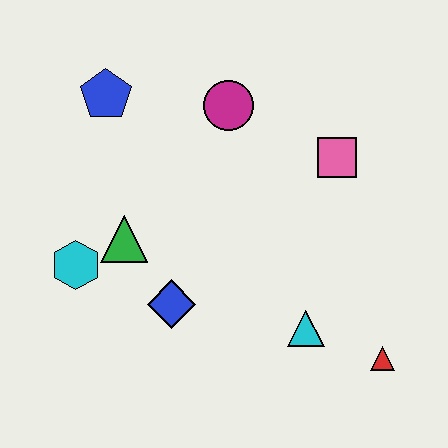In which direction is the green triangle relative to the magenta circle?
The green triangle is below the magenta circle.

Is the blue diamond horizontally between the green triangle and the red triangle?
Yes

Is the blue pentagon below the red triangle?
No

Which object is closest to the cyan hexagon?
The green triangle is closest to the cyan hexagon.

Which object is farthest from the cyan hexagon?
The red triangle is farthest from the cyan hexagon.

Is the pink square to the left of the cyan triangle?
No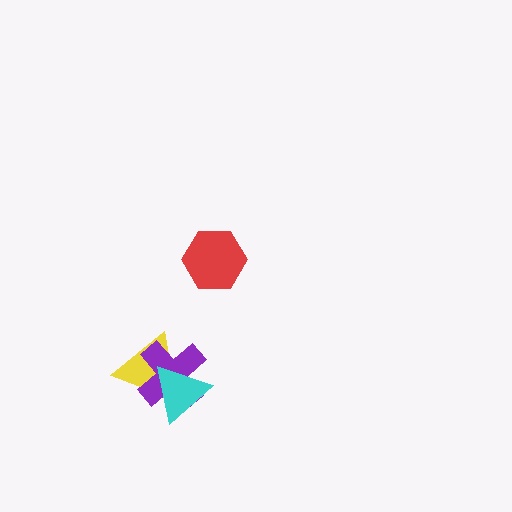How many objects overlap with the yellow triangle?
2 objects overlap with the yellow triangle.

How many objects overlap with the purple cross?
2 objects overlap with the purple cross.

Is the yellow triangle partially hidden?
Yes, it is partially covered by another shape.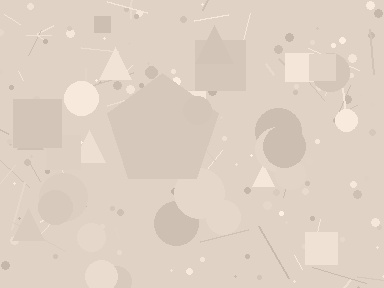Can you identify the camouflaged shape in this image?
The camouflaged shape is a pentagon.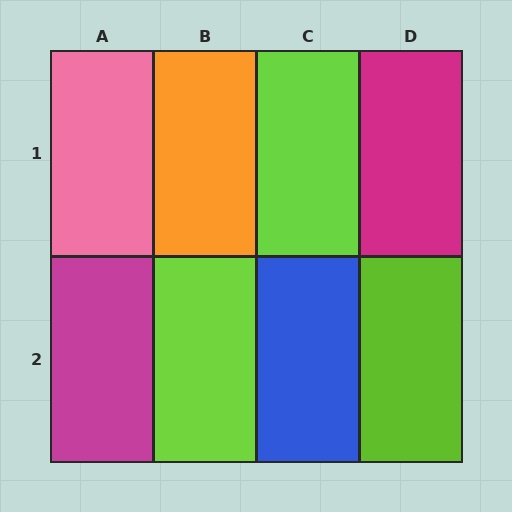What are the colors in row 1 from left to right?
Pink, orange, lime, magenta.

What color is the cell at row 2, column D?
Lime.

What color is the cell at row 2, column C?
Blue.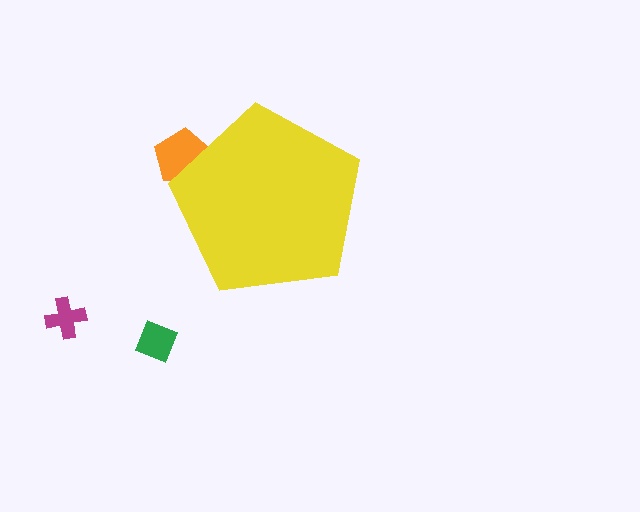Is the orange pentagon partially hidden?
Yes, the orange pentagon is partially hidden behind the yellow pentagon.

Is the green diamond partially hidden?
No, the green diamond is fully visible.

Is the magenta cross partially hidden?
No, the magenta cross is fully visible.